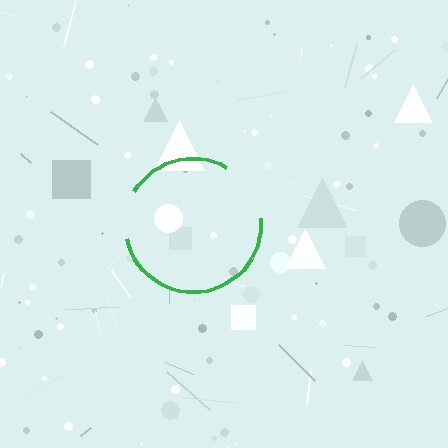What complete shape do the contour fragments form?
The contour fragments form a circle.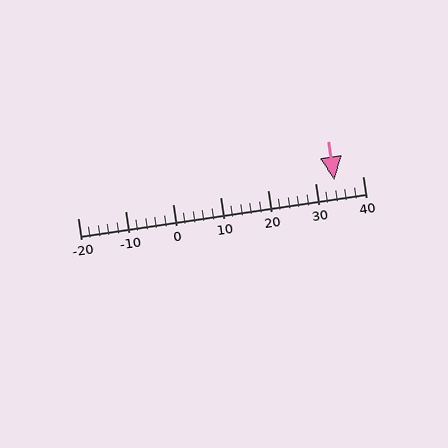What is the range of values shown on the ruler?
The ruler shows values from -20 to 40.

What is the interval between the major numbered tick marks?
The major tick marks are spaced 10 units apart.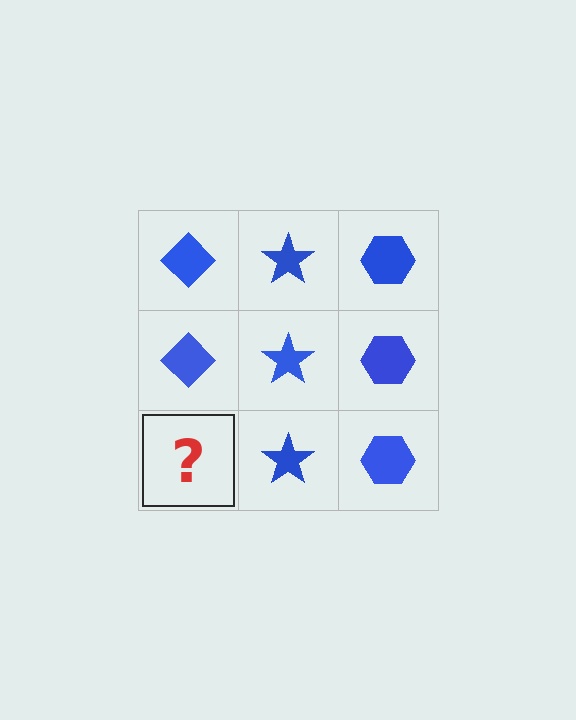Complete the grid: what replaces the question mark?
The question mark should be replaced with a blue diamond.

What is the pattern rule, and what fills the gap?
The rule is that each column has a consistent shape. The gap should be filled with a blue diamond.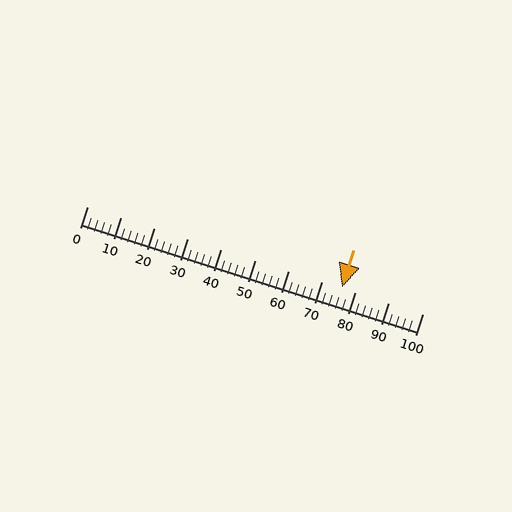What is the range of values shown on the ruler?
The ruler shows values from 0 to 100.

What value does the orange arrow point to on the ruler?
The orange arrow points to approximately 76.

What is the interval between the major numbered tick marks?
The major tick marks are spaced 10 units apart.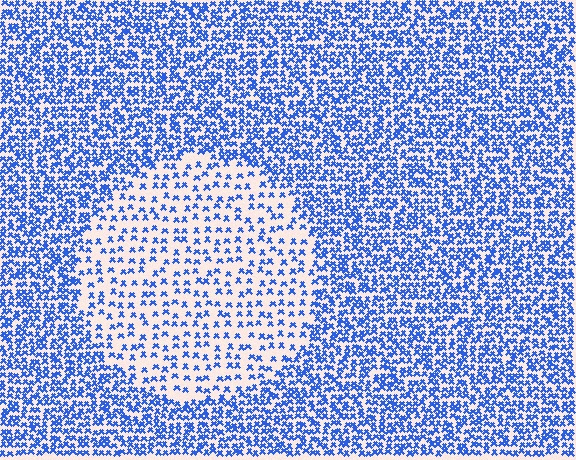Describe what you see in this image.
The image contains small blue elements arranged at two different densities. A circle-shaped region is visible where the elements are less densely packed than the surrounding area.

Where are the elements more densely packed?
The elements are more densely packed outside the circle boundary.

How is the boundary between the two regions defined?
The boundary is defined by a change in element density (approximately 2.3x ratio). All elements are the same color, size, and shape.